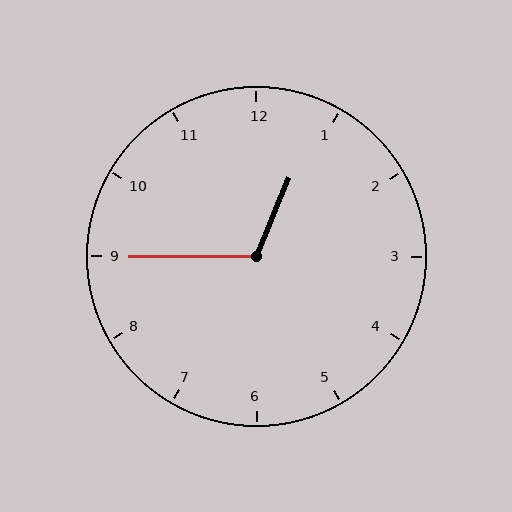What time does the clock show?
12:45.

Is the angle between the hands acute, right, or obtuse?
It is obtuse.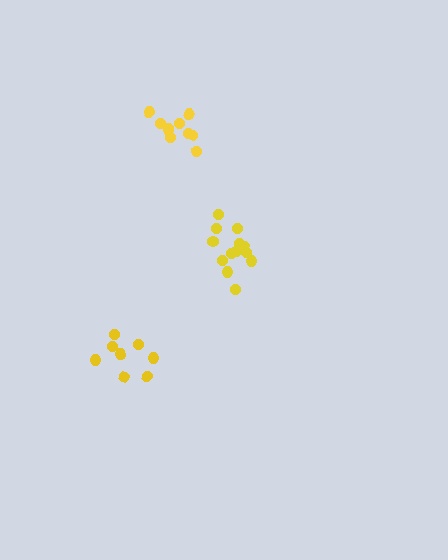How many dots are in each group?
Group 1: 8 dots, Group 2: 10 dots, Group 3: 13 dots (31 total).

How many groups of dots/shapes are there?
There are 3 groups.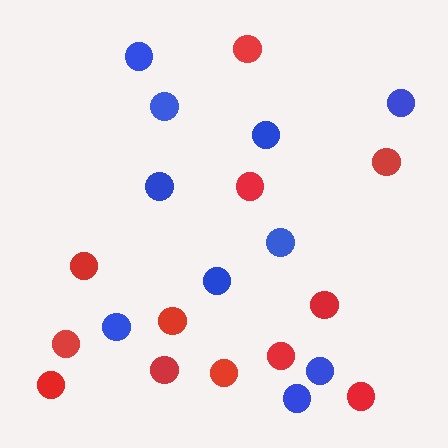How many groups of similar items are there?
There are 2 groups: one group of red circles (12) and one group of blue circles (10).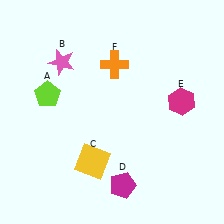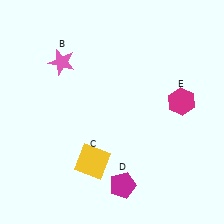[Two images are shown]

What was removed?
The orange cross (F), the lime pentagon (A) were removed in Image 2.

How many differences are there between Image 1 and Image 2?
There are 2 differences between the two images.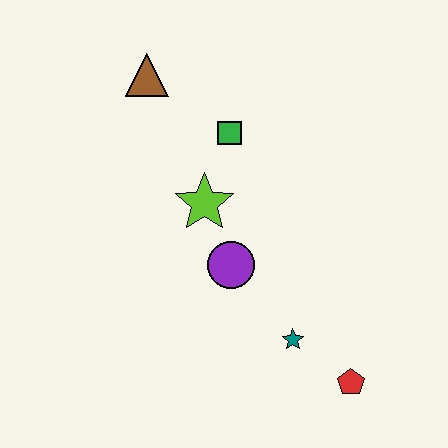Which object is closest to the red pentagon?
The teal star is closest to the red pentagon.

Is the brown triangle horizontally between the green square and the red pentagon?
No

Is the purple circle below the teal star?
No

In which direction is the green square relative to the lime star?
The green square is above the lime star.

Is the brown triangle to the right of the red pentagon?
No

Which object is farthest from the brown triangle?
The red pentagon is farthest from the brown triangle.